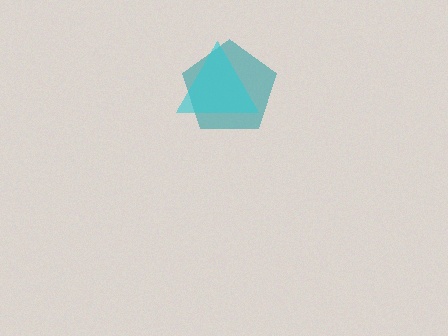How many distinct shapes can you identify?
There are 2 distinct shapes: a teal pentagon, a cyan triangle.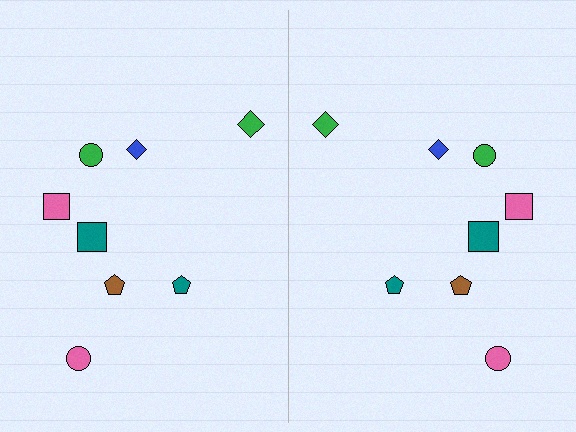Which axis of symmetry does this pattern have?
The pattern has a vertical axis of symmetry running through the center of the image.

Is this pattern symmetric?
Yes, this pattern has bilateral (reflection) symmetry.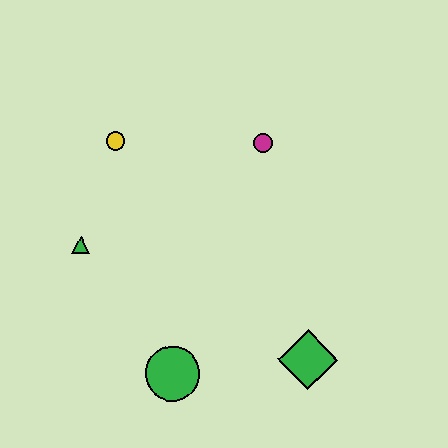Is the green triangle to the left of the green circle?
Yes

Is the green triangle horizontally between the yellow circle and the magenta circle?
No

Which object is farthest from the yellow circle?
The green diamond is farthest from the yellow circle.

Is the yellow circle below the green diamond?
No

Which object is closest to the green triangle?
The yellow circle is closest to the green triangle.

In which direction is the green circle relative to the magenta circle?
The green circle is below the magenta circle.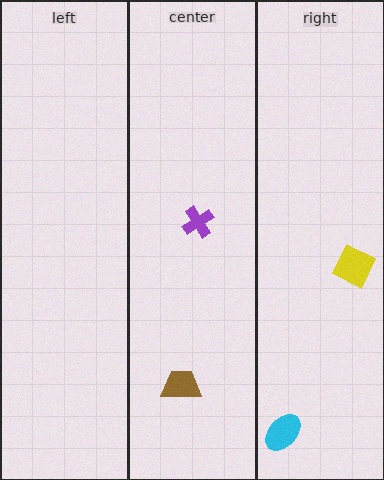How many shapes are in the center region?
2.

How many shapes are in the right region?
2.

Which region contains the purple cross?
The center region.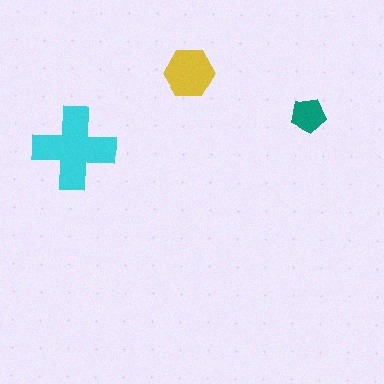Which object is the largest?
The cyan cross.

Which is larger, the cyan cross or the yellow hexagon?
The cyan cross.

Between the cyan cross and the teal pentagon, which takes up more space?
The cyan cross.